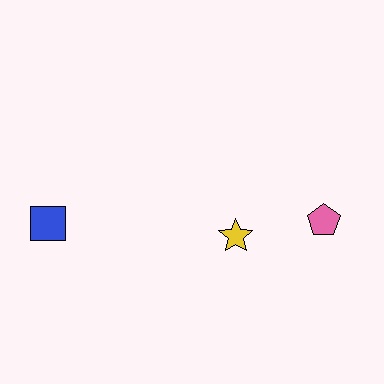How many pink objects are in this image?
There is 1 pink object.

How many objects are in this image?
There are 3 objects.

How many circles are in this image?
There are no circles.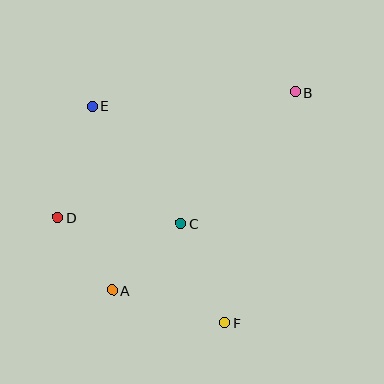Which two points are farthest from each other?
Points A and B are farthest from each other.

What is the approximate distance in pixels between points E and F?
The distance between E and F is approximately 254 pixels.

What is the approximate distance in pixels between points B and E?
The distance between B and E is approximately 204 pixels.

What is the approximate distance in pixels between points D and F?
The distance between D and F is approximately 197 pixels.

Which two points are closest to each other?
Points A and D are closest to each other.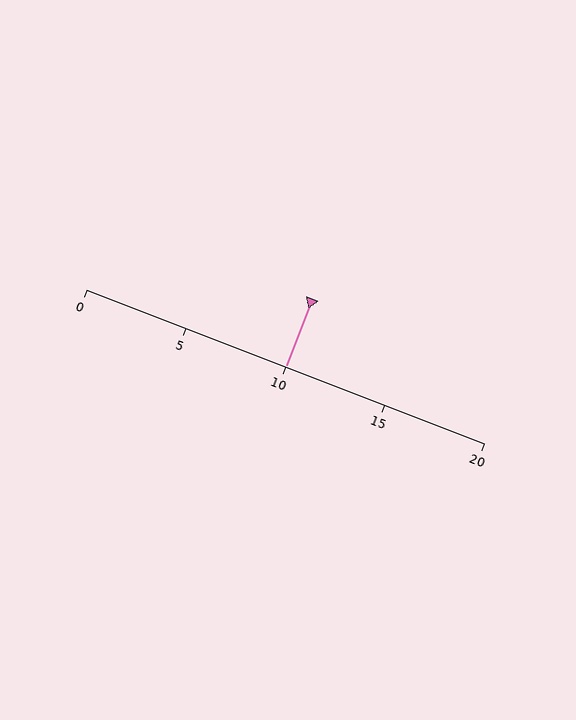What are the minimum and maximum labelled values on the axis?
The axis runs from 0 to 20.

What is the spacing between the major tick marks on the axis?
The major ticks are spaced 5 apart.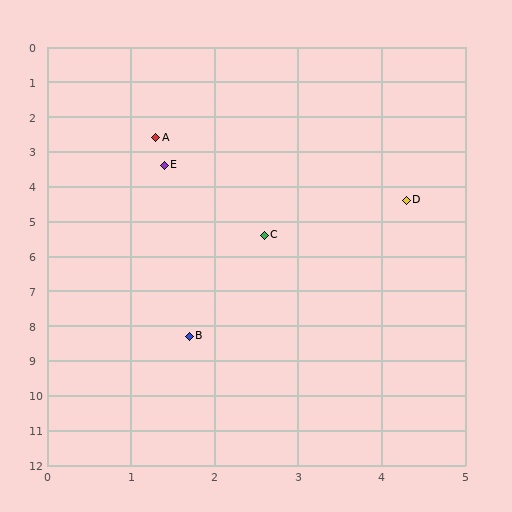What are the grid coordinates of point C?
Point C is at approximately (2.6, 5.4).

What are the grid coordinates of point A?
Point A is at approximately (1.3, 2.6).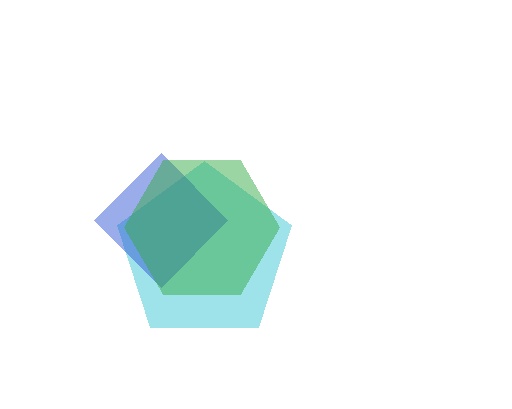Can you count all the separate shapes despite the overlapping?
Yes, there are 3 separate shapes.